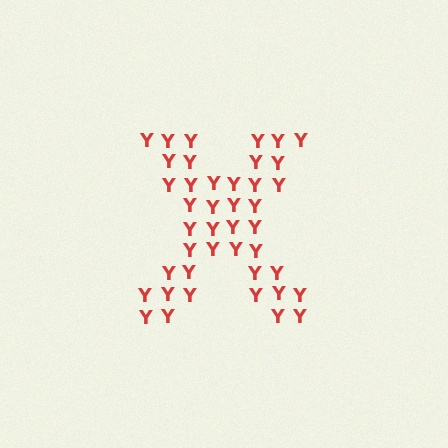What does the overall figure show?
The overall figure shows the letter X.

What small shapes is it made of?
It is made of small letter Y's.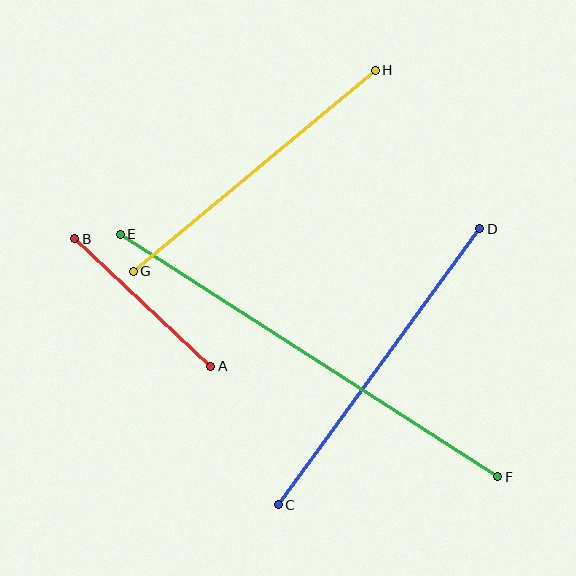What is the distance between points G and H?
The distance is approximately 315 pixels.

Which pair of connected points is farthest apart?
Points E and F are farthest apart.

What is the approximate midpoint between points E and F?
The midpoint is at approximately (309, 355) pixels.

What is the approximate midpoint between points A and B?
The midpoint is at approximately (143, 302) pixels.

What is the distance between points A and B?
The distance is approximately 186 pixels.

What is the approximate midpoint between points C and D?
The midpoint is at approximately (379, 367) pixels.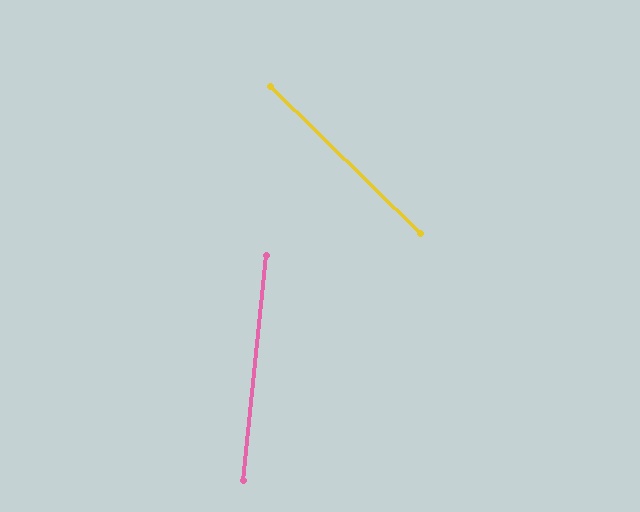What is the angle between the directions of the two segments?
Approximately 51 degrees.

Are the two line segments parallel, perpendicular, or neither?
Neither parallel nor perpendicular — they differ by about 51°.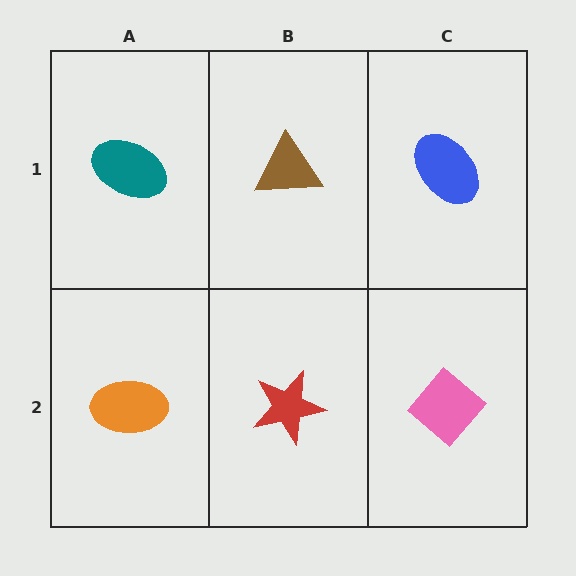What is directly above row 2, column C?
A blue ellipse.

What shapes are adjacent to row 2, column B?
A brown triangle (row 1, column B), an orange ellipse (row 2, column A), a pink diamond (row 2, column C).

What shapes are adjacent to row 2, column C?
A blue ellipse (row 1, column C), a red star (row 2, column B).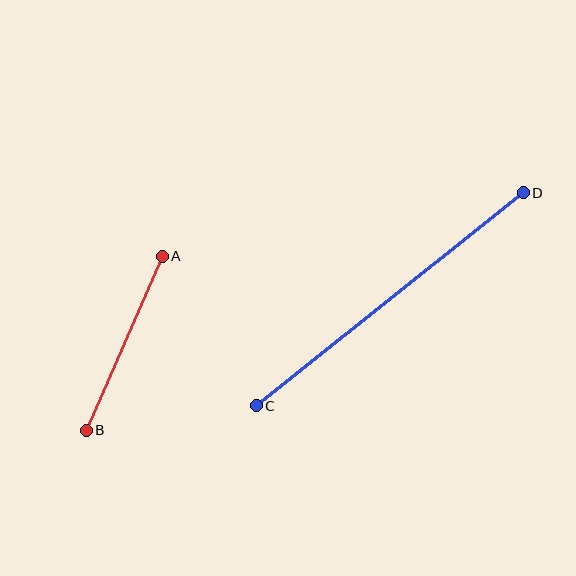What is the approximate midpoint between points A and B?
The midpoint is at approximately (124, 343) pixels.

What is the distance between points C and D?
The distance is approximately 342 pixels.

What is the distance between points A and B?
The distance is approximately 190 pixels.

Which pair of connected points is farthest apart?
Points C and D are farthest apart.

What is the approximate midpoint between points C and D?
The midpoint is at approximately (390, 299) pixels.